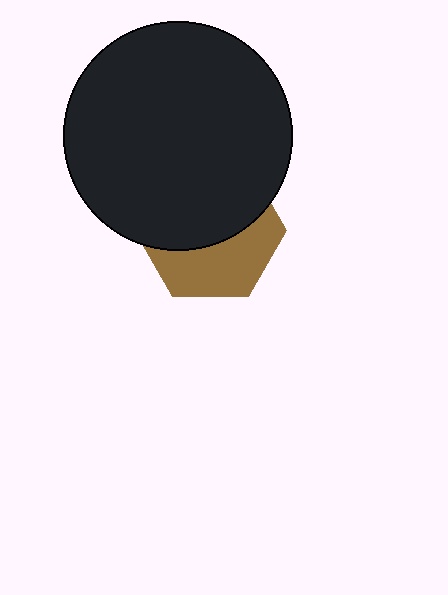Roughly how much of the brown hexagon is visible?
A small part of it is visible (roughly 43%).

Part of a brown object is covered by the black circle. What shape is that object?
It is a hexagon.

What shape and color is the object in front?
The object in front is a black circle.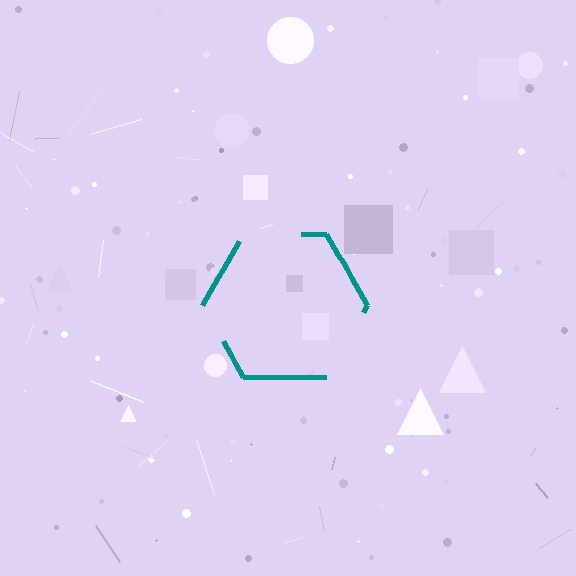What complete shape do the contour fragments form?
The contour fragments form a hexagon.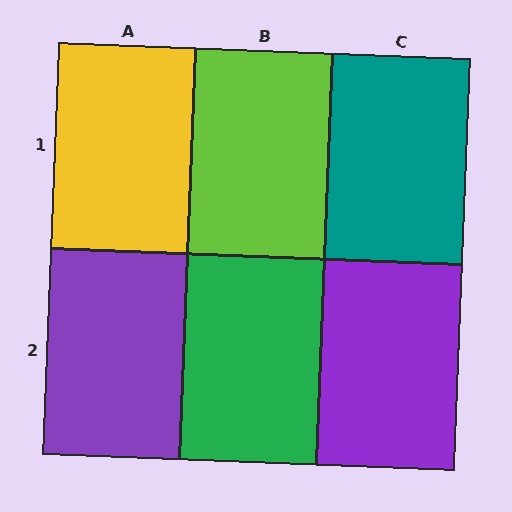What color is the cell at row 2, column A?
Purple.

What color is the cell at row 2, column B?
Green.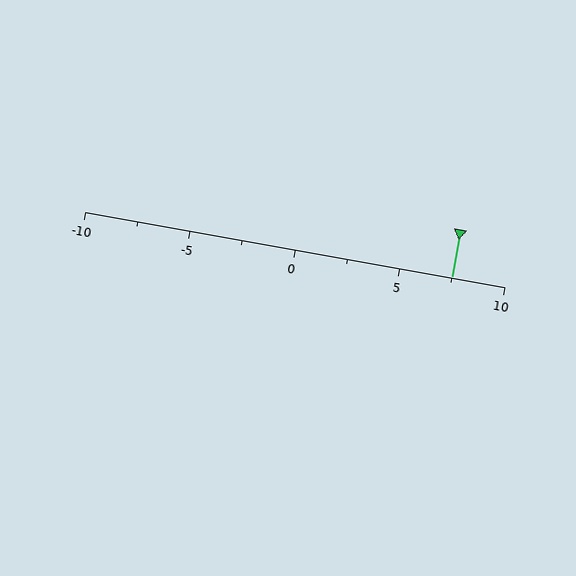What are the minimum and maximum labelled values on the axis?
The axis runs from -10 to 10.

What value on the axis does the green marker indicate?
The marker indicates approximately 7.5.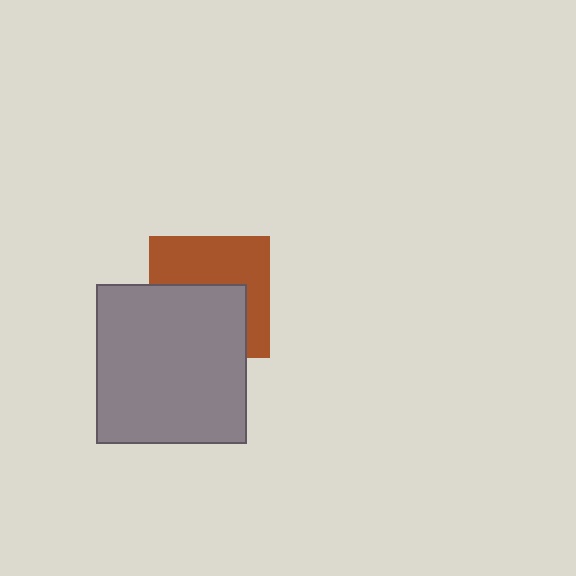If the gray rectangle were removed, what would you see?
You would see the complete brown square.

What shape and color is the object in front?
The object in front is a gray rectangle.